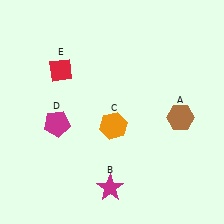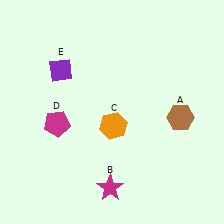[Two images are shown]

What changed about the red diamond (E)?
In Image 1, E is red. In Image 2, it changed to purple.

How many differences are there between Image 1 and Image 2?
There is 1 difference between the two images.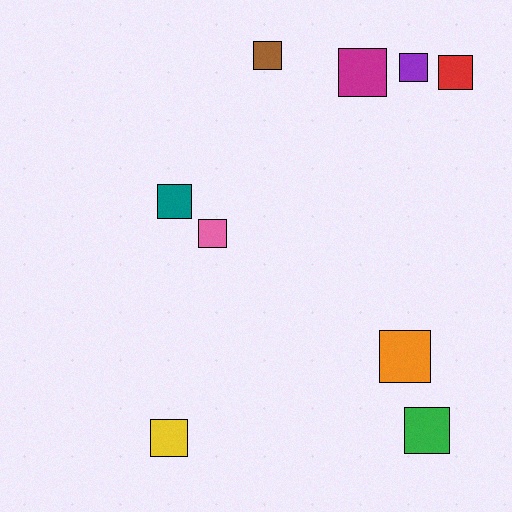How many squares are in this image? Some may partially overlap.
There are 9 squares.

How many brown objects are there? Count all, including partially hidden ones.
There is 1 brown object.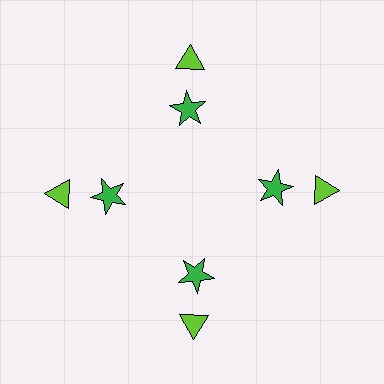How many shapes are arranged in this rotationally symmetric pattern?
There are 8 shapes, arranged in 4 groups of 2.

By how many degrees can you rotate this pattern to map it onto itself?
The pattern maps onto itself every 90 degrees of rotation.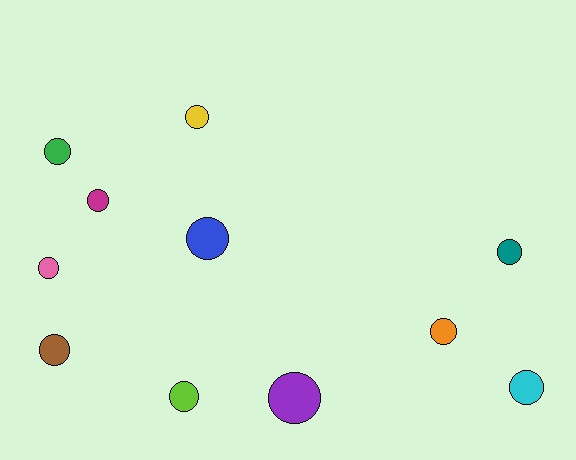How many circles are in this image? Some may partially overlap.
There are 11 circles.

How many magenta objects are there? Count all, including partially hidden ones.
There is 1 magenta object.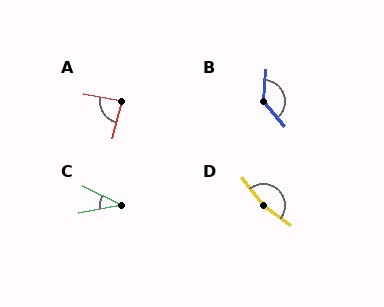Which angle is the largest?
D, at approximately 165 degrees.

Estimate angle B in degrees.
Approximately 134 degrees.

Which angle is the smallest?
C, at approximately 36 degrees.